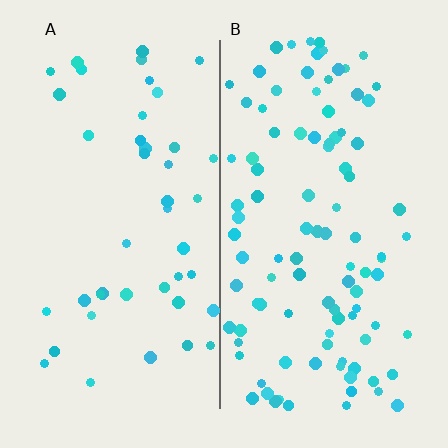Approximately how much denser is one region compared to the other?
Approximately 2.3× — region B over region A.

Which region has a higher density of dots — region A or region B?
B (the right).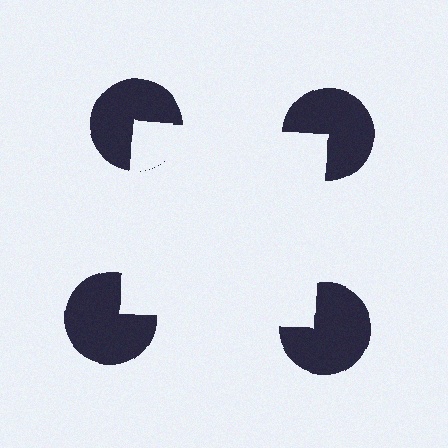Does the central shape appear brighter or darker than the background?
It typically appears slightly brighter than the background, even though no actual brightness change is drawn.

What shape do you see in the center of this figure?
An illusory square — its edges are inferred from the aligned wedge cuts in the pac-man discs, not physically drawn.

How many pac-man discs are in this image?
There are 4 — one at each vertex of the illusory square.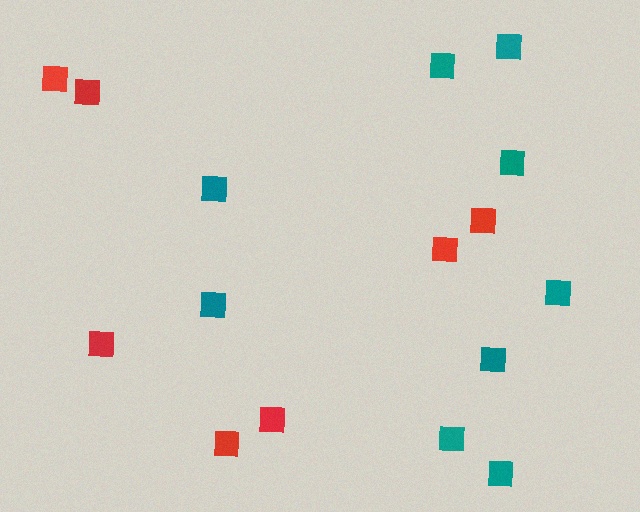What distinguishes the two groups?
There are 2 groups: one group of red squares (7) and one group of teal squares (9).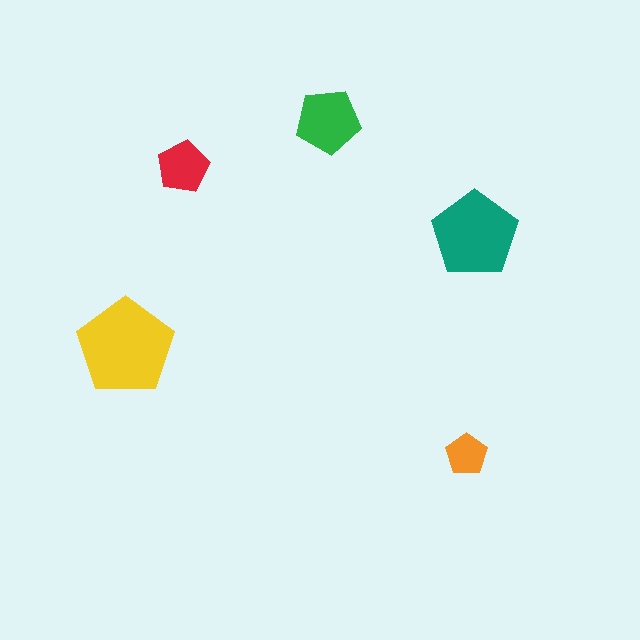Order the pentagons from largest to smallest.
the yellow one, the teal one, the green one, the red one, the orange one.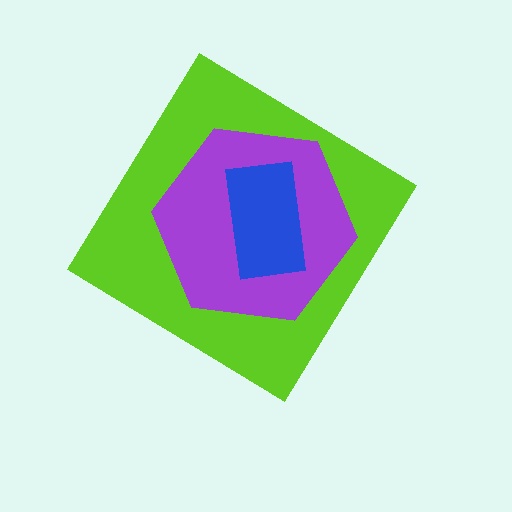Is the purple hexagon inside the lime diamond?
Yes.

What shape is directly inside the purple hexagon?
The blue rectangle.